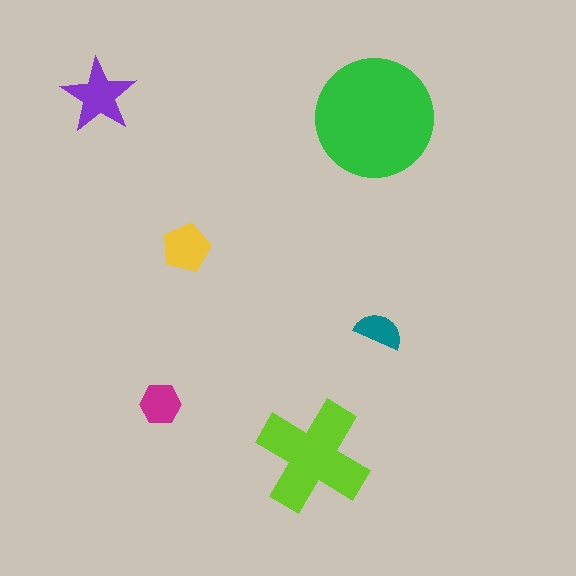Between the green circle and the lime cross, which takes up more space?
The green circle.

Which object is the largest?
The green circle.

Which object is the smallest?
The teal semicircle.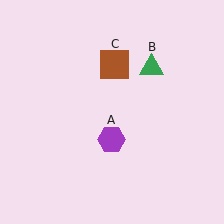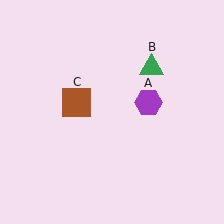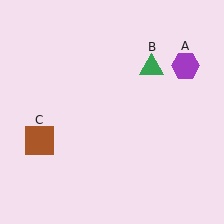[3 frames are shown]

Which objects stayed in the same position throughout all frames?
Green triangle (object B) remained stationary.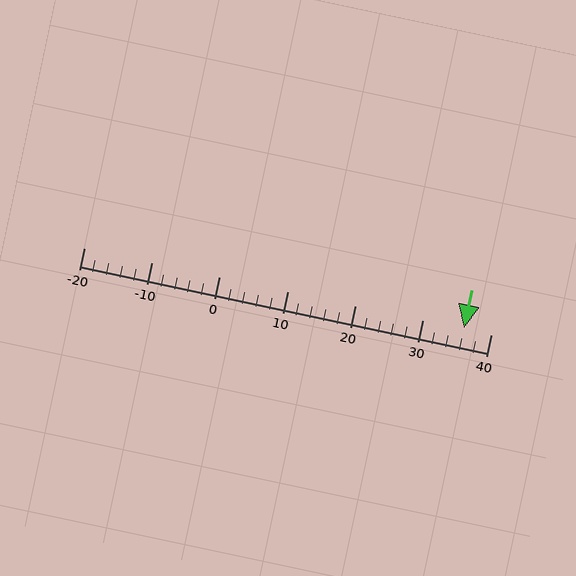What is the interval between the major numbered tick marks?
The major tick marks are spaced 10 units apart.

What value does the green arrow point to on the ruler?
The green arrow points to approximately 36.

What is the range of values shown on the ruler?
The ruler shows values from -20 to 40.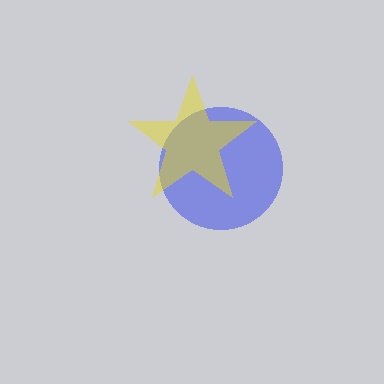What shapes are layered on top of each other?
The layered shapes are: a blue circle, a yellow star.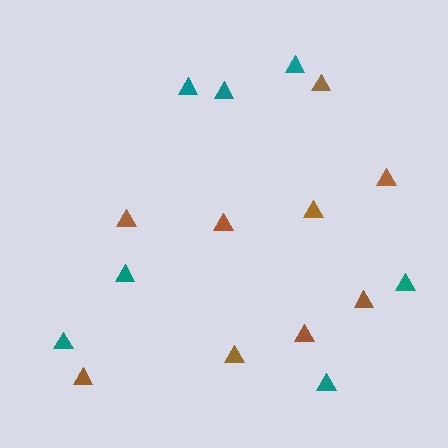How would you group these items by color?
There are 2 groups: one group of brown triangles (9) and one group of teal triangles (7).